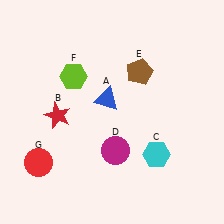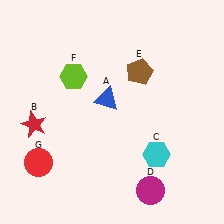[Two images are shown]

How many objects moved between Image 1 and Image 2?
2 objects moved between the two images.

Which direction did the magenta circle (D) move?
The magenta circle (D) moved down.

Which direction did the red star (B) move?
The red star (B) moved left.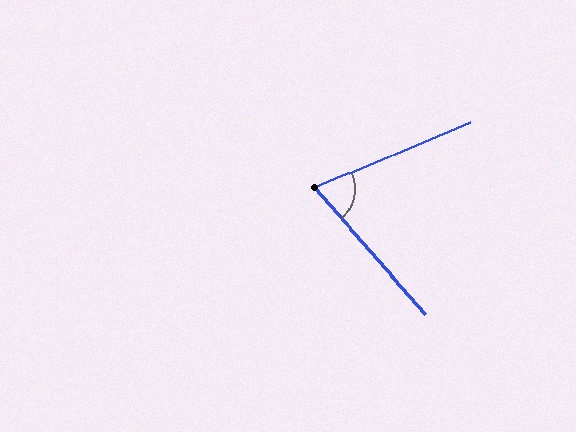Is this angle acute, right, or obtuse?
It is acute.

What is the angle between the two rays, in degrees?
Approximately 71 degrees.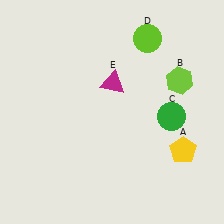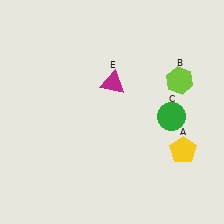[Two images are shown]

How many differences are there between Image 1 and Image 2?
There is 1 difference between the two images.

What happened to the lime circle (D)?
The lime circle (D) was removed in Image 2. It was in the top-right area of Image 1.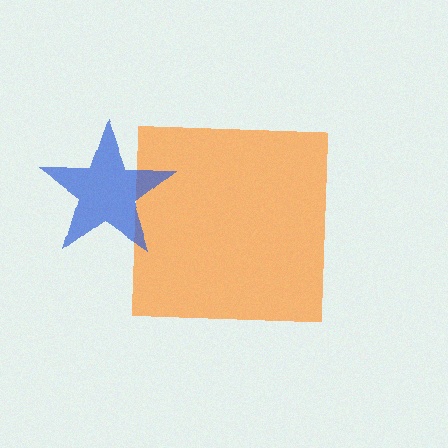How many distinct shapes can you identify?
There are 2 distinct shapes: an orange square, a blue star.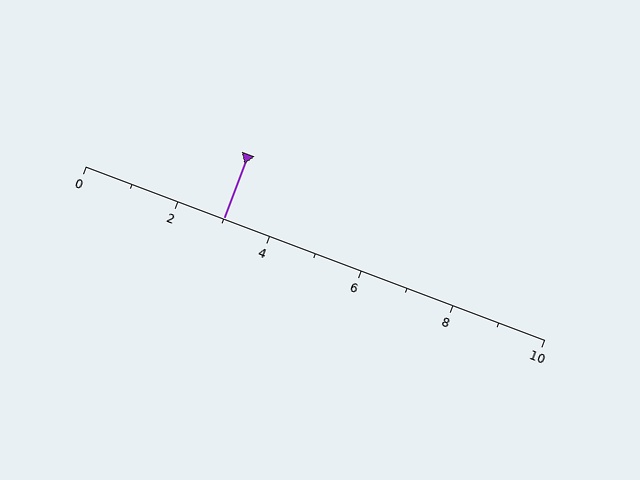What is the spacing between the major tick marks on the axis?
The major ticks are spaced 2 apart.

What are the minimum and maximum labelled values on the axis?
The axis runs from 0 to 10.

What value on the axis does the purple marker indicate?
The marker indicates approximately 3.